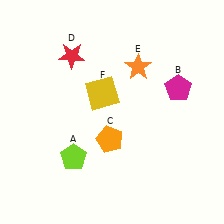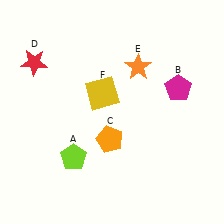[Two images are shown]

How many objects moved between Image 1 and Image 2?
1 object moved between the two images.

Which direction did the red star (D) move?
The red star (D) moved left.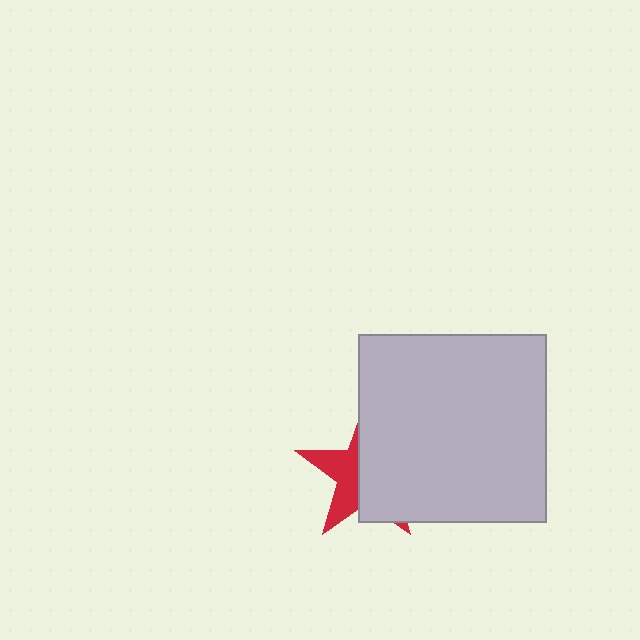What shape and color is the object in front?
The object in front is a light gray square.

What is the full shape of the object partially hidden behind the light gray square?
The partially hidden object is a red star.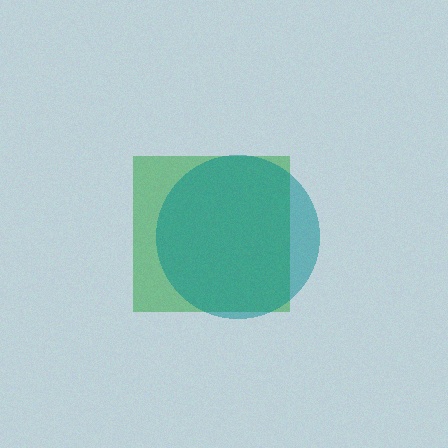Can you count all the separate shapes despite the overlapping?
Yes, there are 2 separate shapes.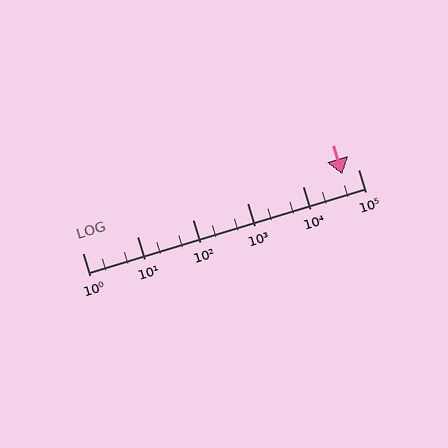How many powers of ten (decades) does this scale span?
The scale spans 5 decades, from 1 to 100000.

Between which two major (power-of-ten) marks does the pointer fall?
The pointer is between 10000 and 100000.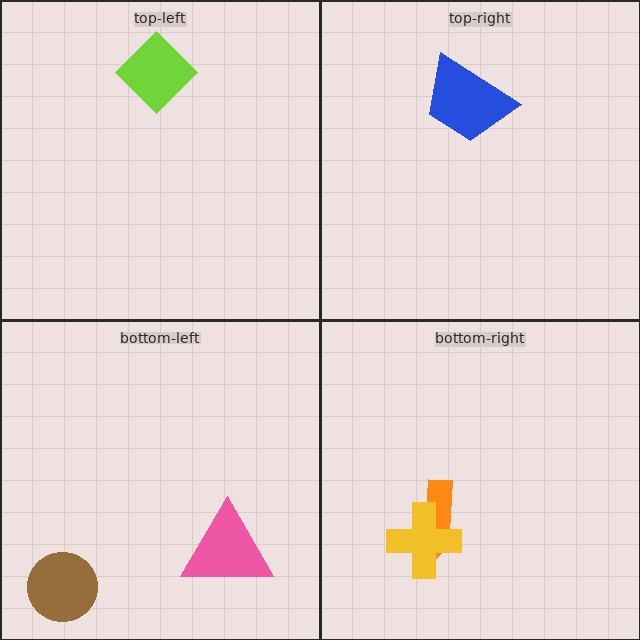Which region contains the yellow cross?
The bottom-right region.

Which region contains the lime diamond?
The top-left region.